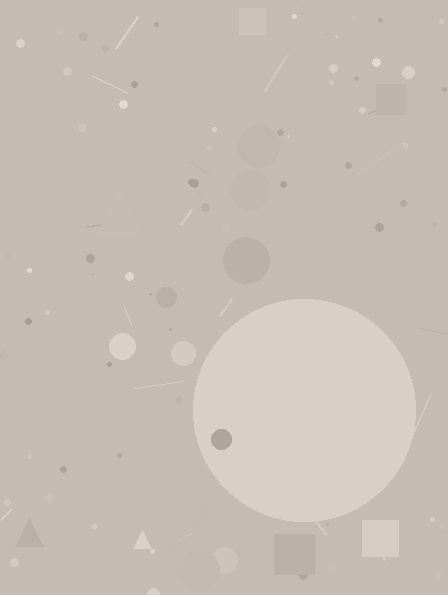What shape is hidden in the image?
A circle is hidden in the image.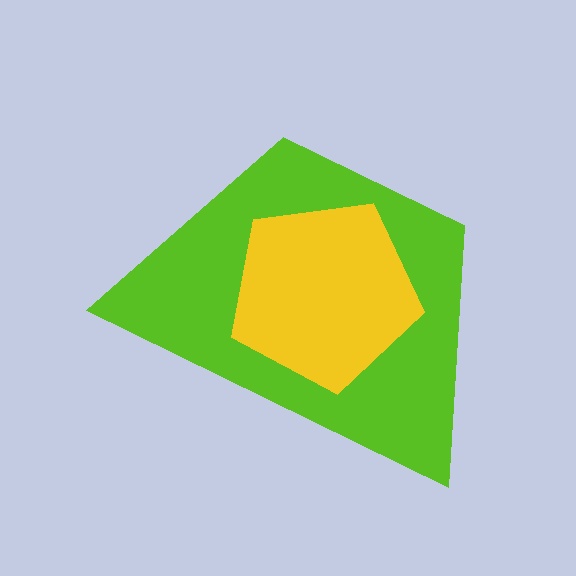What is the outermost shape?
The lime trapezoid.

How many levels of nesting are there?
2.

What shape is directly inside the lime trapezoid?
The yellow pentagon.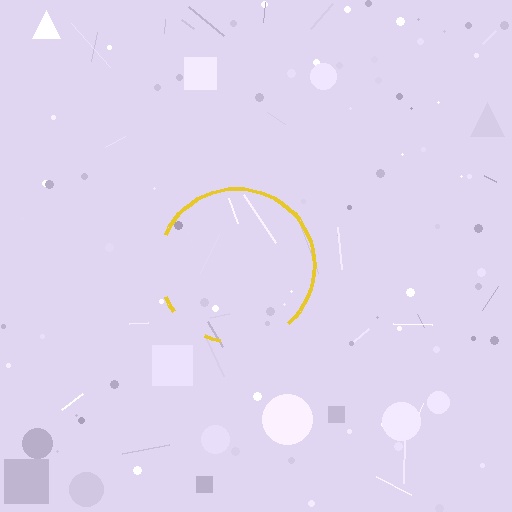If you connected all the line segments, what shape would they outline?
They would outline a circle.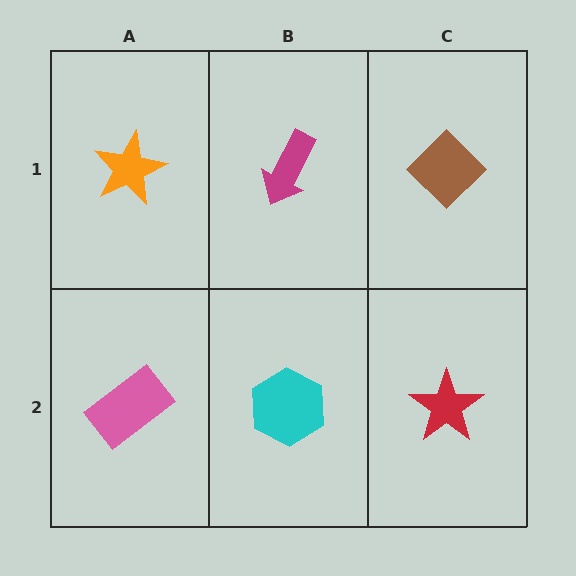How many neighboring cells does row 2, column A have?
2.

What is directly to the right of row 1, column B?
A brown diamond.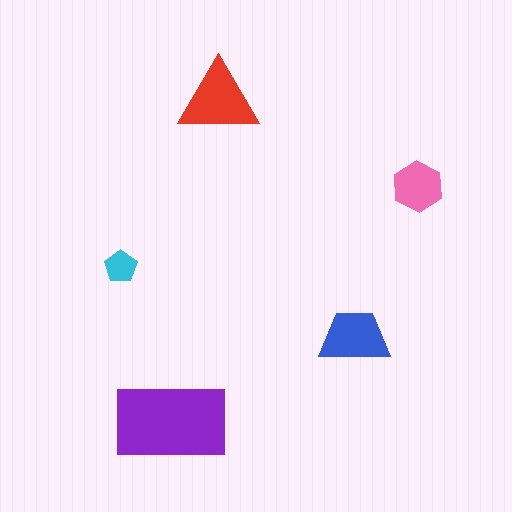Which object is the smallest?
The cyan pentagon.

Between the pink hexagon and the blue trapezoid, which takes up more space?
The blue trapezoid.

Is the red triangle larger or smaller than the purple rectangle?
Smaller.